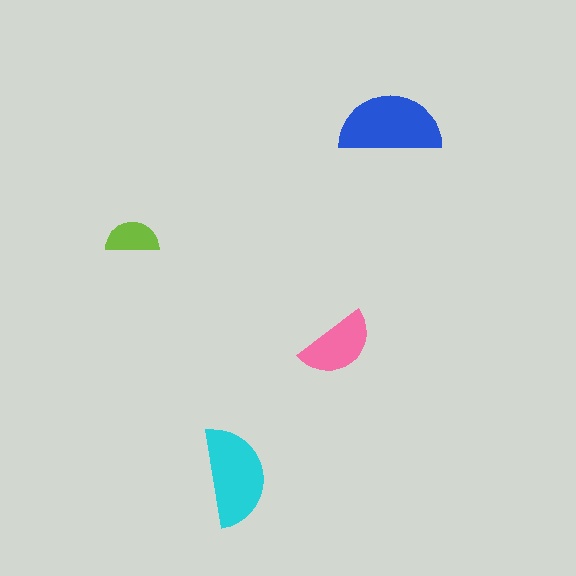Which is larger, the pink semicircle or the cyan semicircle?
The cyan one.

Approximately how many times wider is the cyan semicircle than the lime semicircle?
About 2 times wider.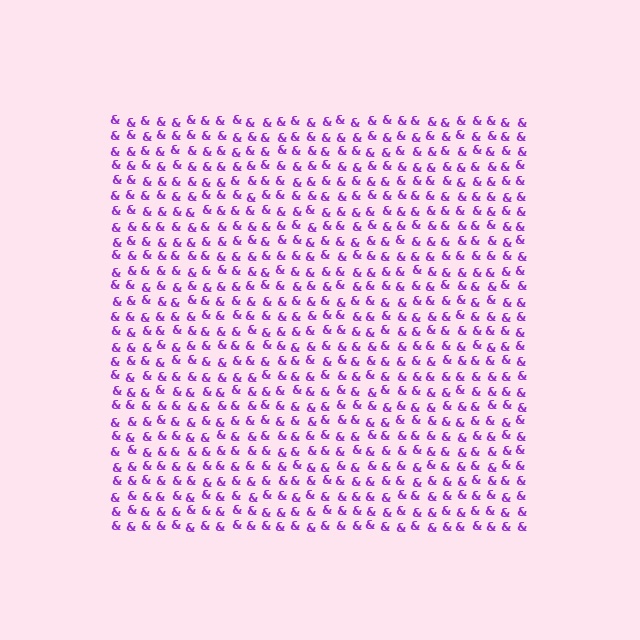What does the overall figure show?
The overall figure shows a square.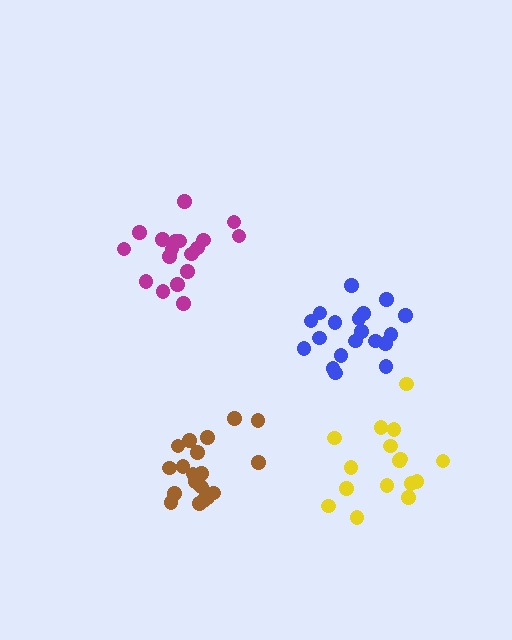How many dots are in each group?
Group 1: 19 dots, Group 2: 20 dots, Group 3: 16 dots, Group 4: 18 dots (73 total).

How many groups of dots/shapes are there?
There are 4 groups.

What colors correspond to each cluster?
The clusters are colored: blue, brown, yellow, magenta.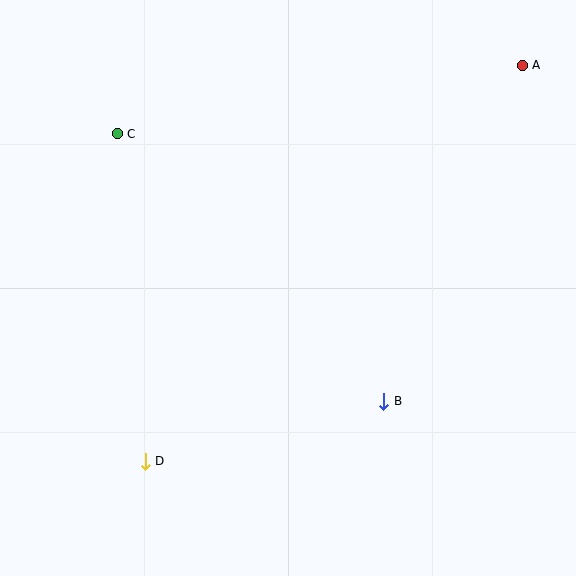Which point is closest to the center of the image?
Point B at (384, 401) is closest to the center.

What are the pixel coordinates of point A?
Point A is at (522, 65).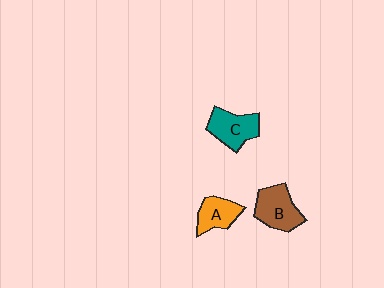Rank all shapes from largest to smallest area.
From largest to smallest: B (brown), C (teal), A (orange).